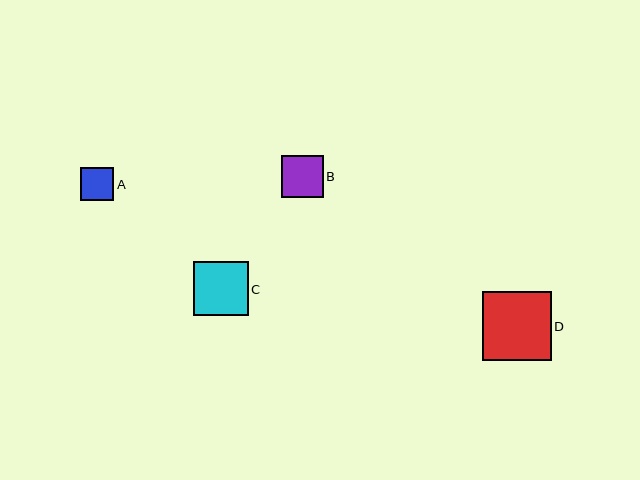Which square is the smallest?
Square A is the smallest with a size of approximately 33 pixels.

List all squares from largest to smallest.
From largest to smallest: D, C, B, A.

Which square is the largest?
Square D is the largest with a size of approximately 68 pixels.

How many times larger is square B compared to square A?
Square B is approximately 1.3 times the size of square A.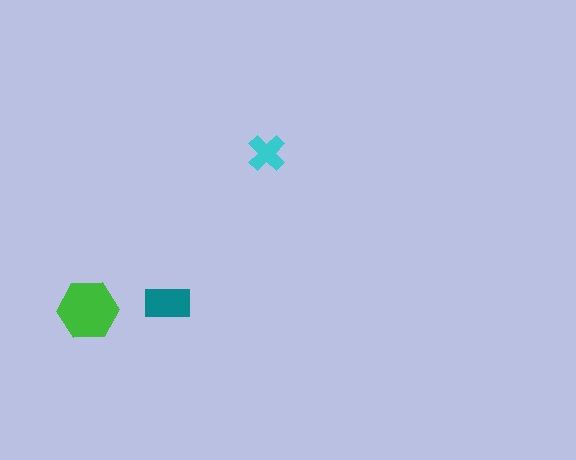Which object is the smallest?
The cyan cross.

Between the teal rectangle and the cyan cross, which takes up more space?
The teal rectangle.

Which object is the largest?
The green hexagon.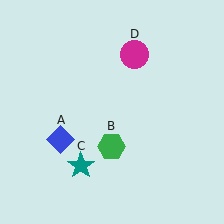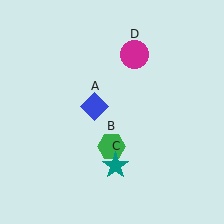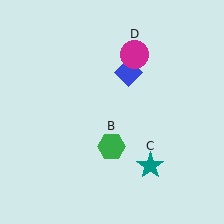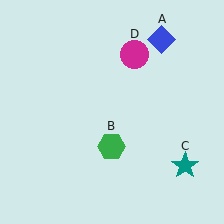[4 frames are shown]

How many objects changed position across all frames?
2 objects changed position: blue diamond (object A), teal star (object C).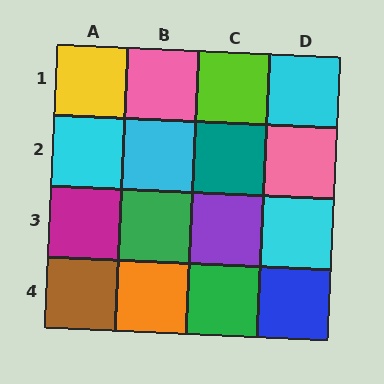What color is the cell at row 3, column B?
Green.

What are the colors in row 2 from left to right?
Cyan, cyan, teal, pink.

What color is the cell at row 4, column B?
Orange.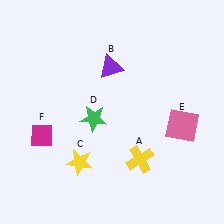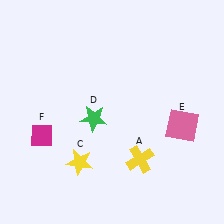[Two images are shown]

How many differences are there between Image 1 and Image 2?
There is 1 difference between the two images.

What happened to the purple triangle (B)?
The purple triangle (B) was removed in Image 2. It was in the top-left area of Image 1.